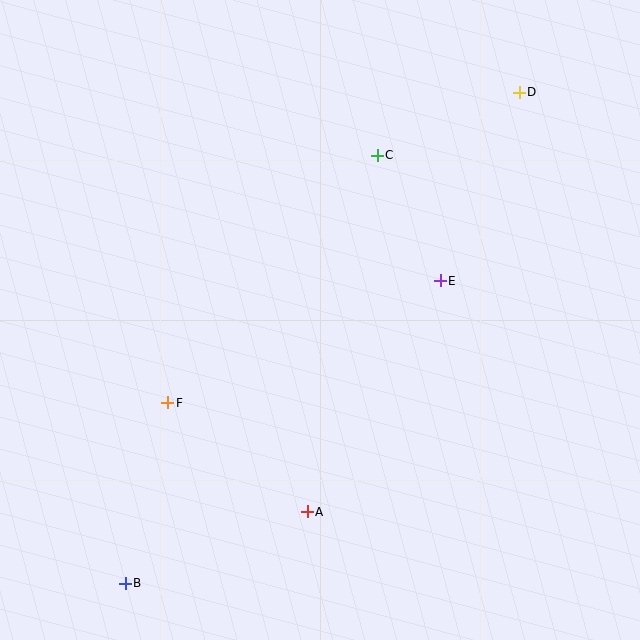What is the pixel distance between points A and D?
The distance between A and D is 470 pixels.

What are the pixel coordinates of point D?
Point D is at (519, 92).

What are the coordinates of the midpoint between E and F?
The midpoint between E and F is at (304, 342).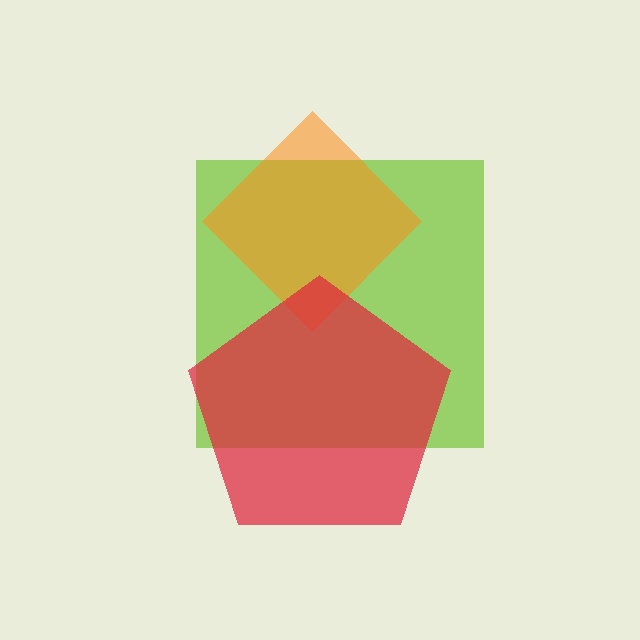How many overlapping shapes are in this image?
There are 3 overlapping shapes in the image.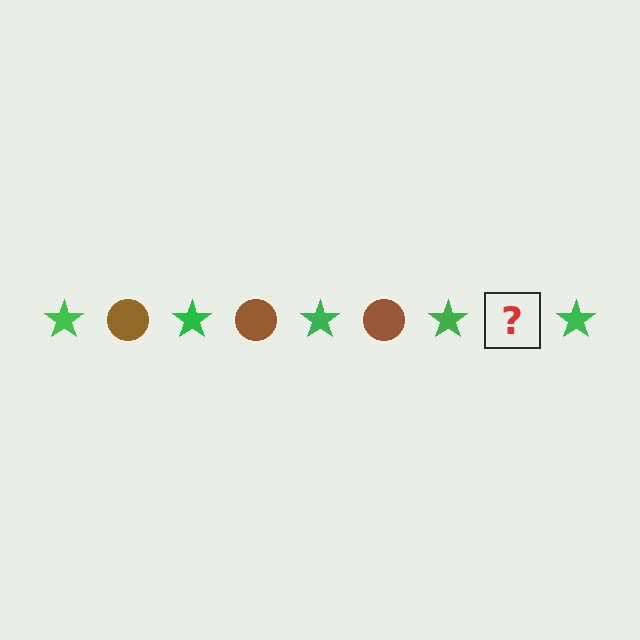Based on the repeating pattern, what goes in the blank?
The blank should be a brown circle.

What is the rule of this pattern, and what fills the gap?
The rule is that the pattern alternates between green star and brown circle. The gap should be filled with a brown circle.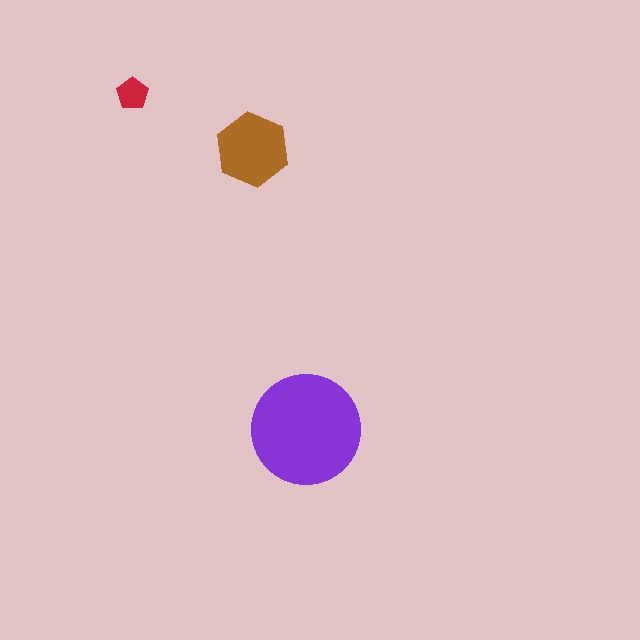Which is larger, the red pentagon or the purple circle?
The purple circle.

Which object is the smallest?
The red pentagon.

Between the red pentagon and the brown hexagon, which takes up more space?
The brown hexagon.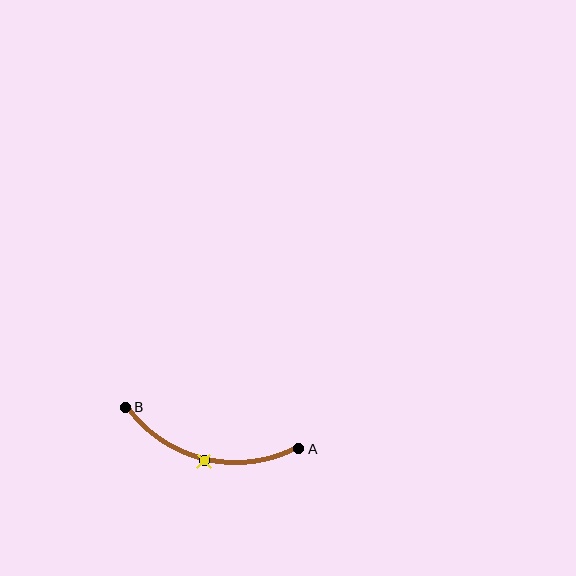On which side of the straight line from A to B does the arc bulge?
The arc bulges below the straight line connecting A and B.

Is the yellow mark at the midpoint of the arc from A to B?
Yes. The yellow mark lies on the arc at equal arc-length from both A and B — it is the arc midpoint.